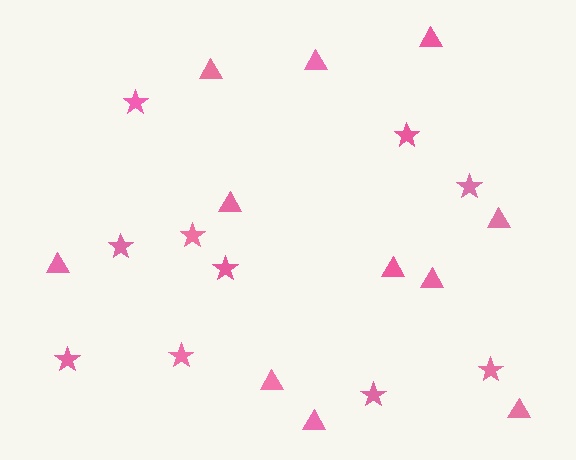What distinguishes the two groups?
There are 2 groups: one group of stars (10) and one group of triangles (11).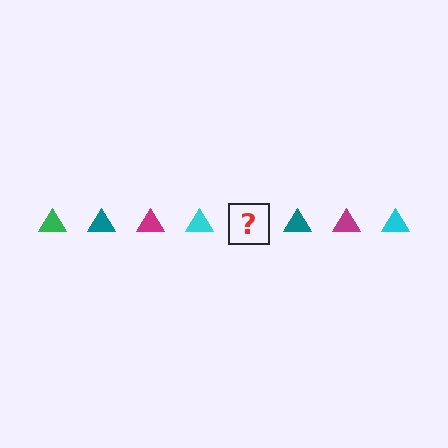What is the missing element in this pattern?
The missing element is a green triangle.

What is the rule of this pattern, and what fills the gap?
The rule is that the pattern cycles through green, teal, magenta, cyan triangles. The gap should be filled with a green triangle.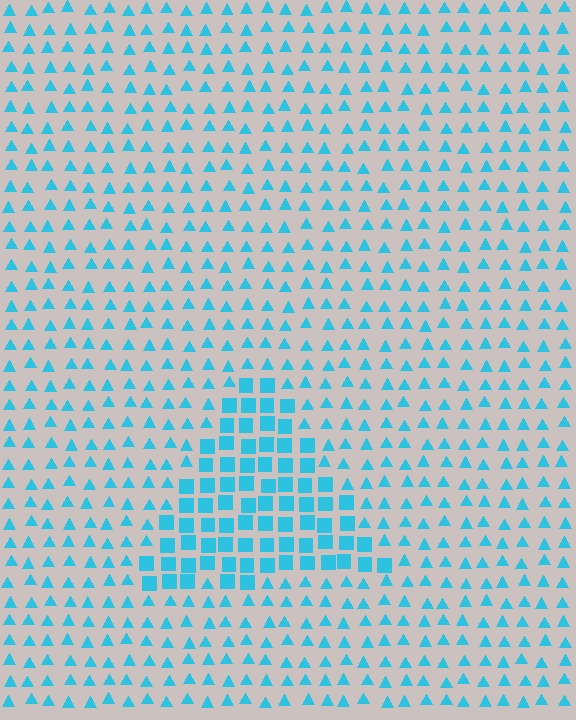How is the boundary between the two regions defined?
The boundary is defined by a change in element shape: squares inside vs. triangles outside. All elements share the same color and spacing.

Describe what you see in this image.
The image is filled with small cyan elements arranged in a uniform grid. A triangle-shaped region contains squares, while the surrounding area contains triangles. The boundary is defined purely by the change in element shape.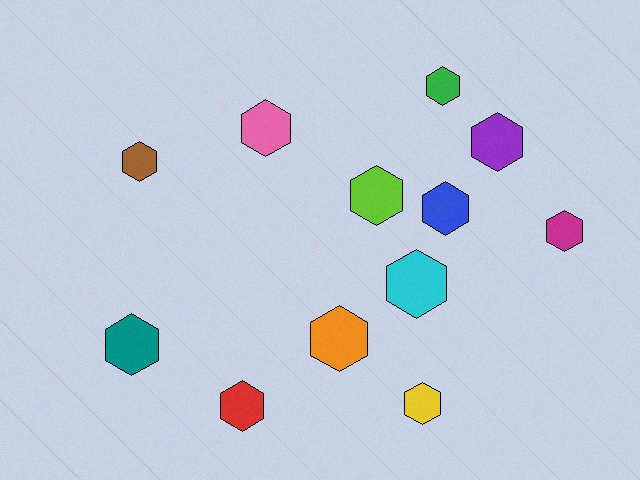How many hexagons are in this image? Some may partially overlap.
There are 12 hexagons.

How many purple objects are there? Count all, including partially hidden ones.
There is 1 purple object.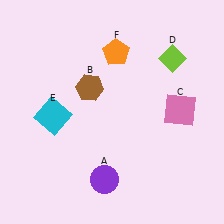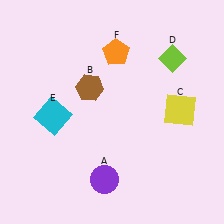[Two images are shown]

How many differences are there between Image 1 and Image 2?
There is 1 difference between the two images.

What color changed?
The square (C) changed from pink in Image 1 to yellow in Image 2.